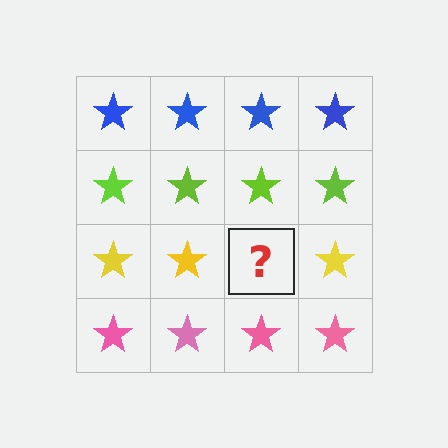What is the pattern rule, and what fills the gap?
The rule is that each row has a consistent color. The gap should be filled with a yellow star.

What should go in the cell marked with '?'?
The missing cell should contain a yellow star.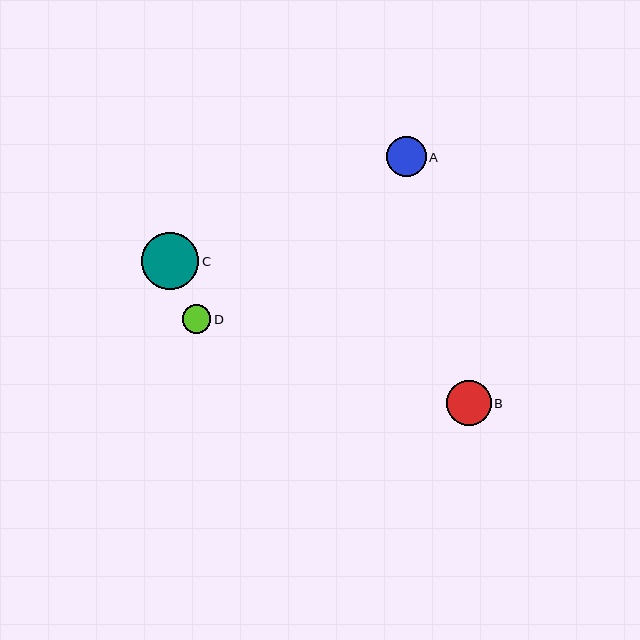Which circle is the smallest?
Circle D is the smallest with a size of approximately 29 pixels.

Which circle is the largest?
Circle C is the largest with a size of approximately 57 pixels.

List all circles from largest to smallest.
From largest to smallest: C, B, A, D.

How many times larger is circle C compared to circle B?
Circle C is approximately 1.3 times the size of circle B.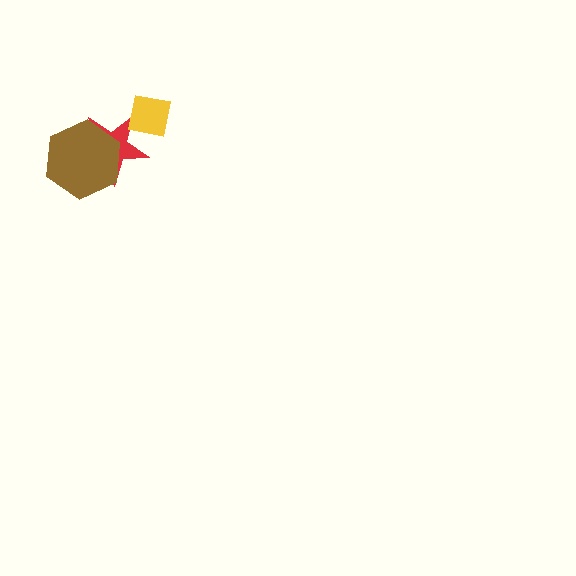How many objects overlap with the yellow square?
1 object overlaps with the yellow square.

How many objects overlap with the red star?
2 objects overlap with the red star.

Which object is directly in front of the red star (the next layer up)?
The brown hexagon is directly in front of the red star.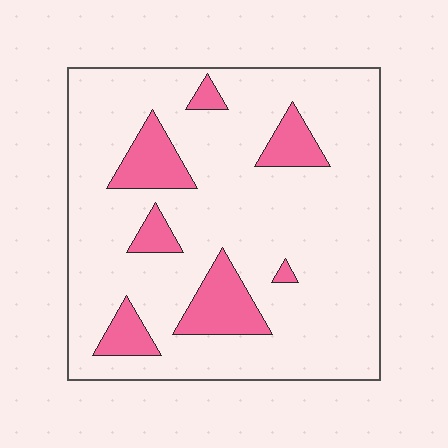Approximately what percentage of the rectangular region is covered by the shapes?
Approximately 15%.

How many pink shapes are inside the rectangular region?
7.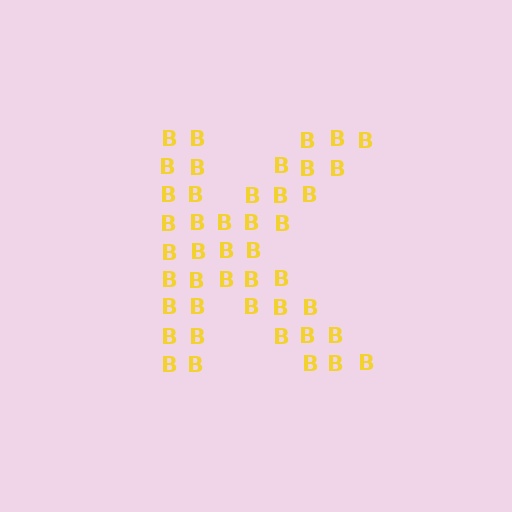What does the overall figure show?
The overall figure shows the letter K.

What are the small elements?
The small elements are letter B's.